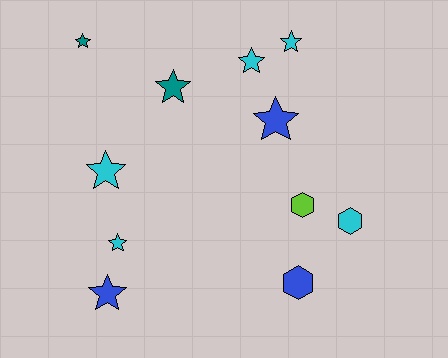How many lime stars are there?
There are no lime stars.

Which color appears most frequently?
Cyan, with 5 objects.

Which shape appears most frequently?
Star, with 8 objects.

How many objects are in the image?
There are 11 objects.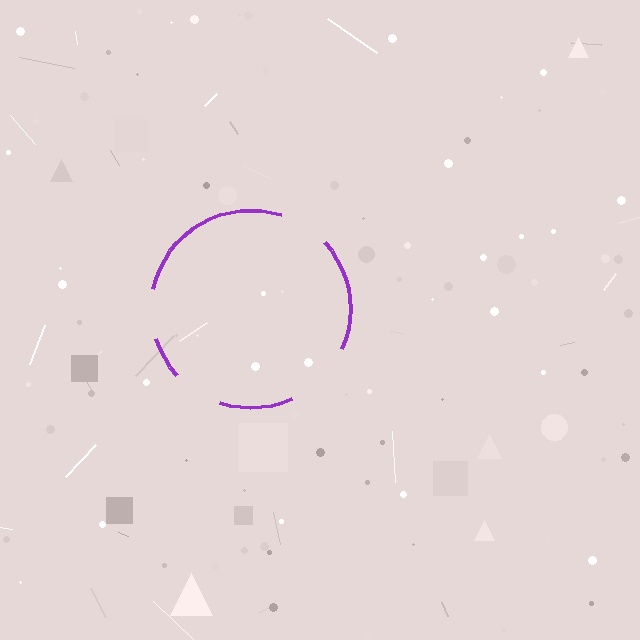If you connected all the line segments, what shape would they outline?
They would outline a circle.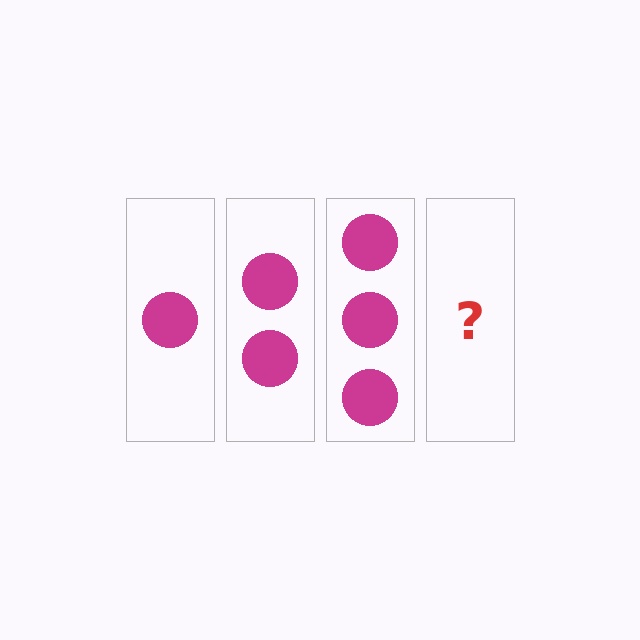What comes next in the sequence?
The next element should be 4 circles.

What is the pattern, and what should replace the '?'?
The pattern is that each step adds one more circle. The '?' should be 4 circles.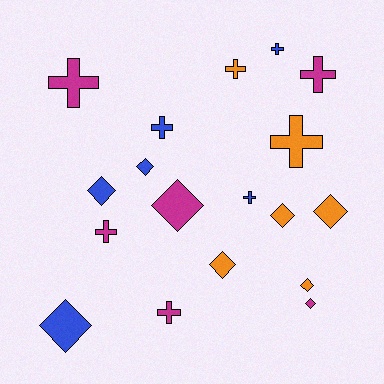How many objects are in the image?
There are 18 objects.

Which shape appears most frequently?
Cross, with 9 objects.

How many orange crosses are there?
There are 2 orange crosses.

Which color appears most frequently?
Magenta, with 6 objects.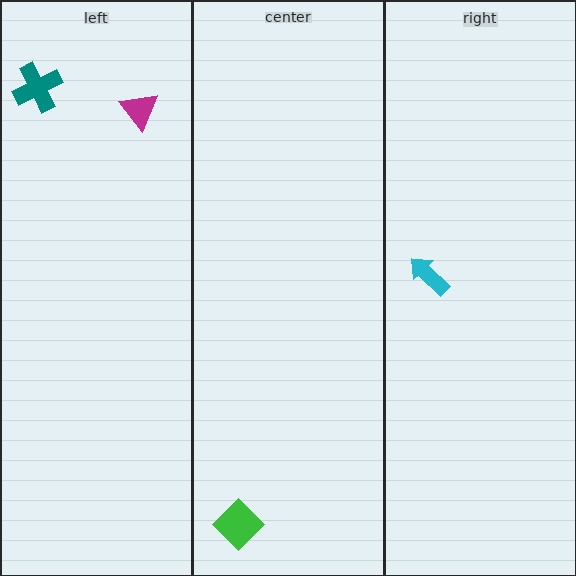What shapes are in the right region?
The cyan arrow.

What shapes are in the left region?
The magenta triangle, the teal cross.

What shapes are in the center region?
The green diamond.